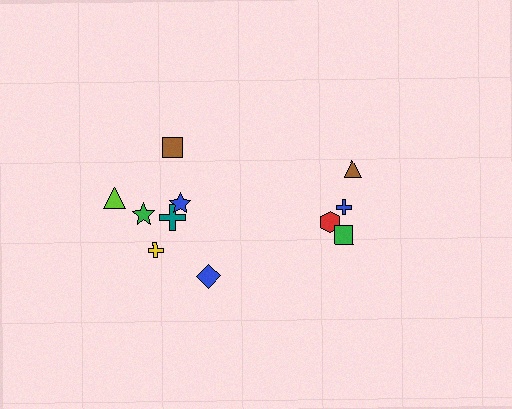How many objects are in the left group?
There are 7 objects.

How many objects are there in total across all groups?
There are 11 objects.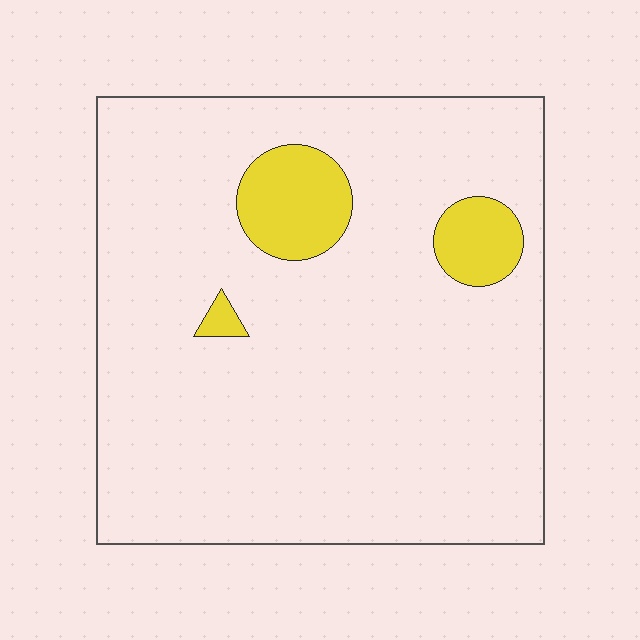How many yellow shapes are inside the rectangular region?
3.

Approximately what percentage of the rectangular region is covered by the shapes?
Approximately 10%.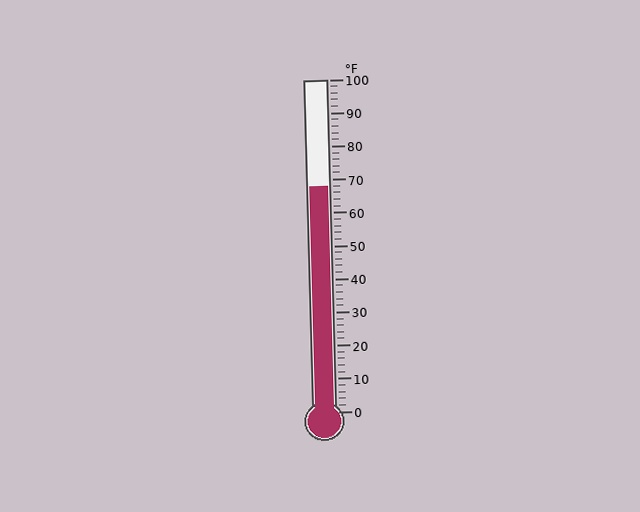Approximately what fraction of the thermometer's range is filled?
The thermometer is filled to approximately 70% of its range.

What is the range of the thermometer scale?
The thermometer scale ranges from 0°F to 100°F.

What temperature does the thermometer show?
The thermometer shows approximately 68°F.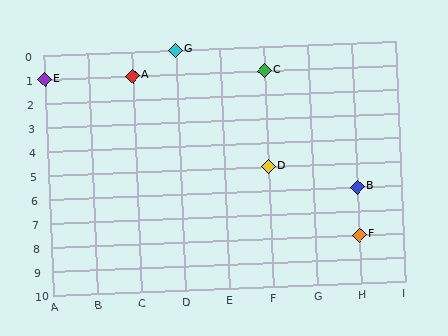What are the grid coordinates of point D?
Point D is at grid coordinates (F, 5).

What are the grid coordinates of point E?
Point E is at grid coordinates (A, 1).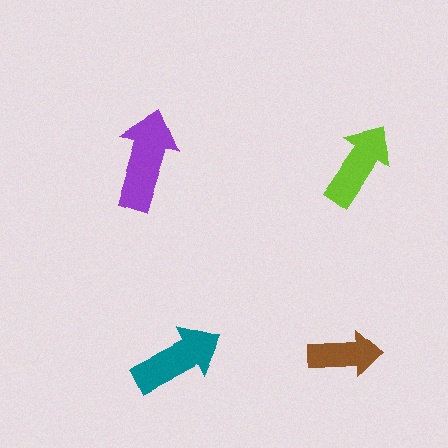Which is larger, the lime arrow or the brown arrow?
The lime one.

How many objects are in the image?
There are 4 objects in the image.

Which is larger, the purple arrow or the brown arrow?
The purple one.